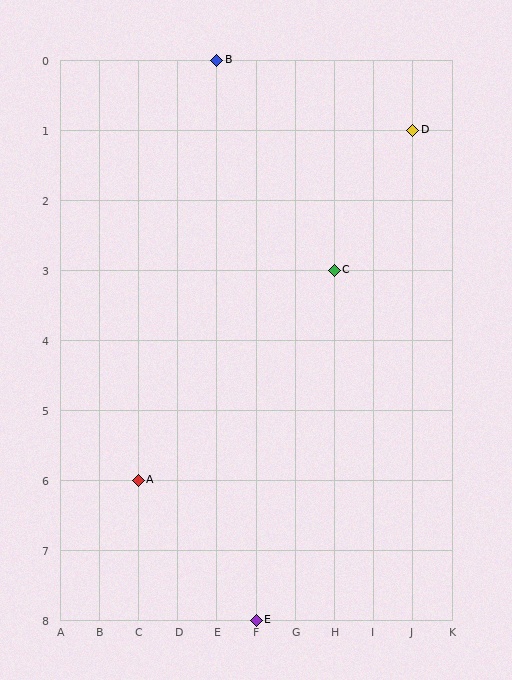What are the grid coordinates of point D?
Point D is at grid coordinates (J, 1).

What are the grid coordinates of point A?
Point A is at grid coordinates (C, 6).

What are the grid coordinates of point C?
Point C is at grid coordinates (H, 3).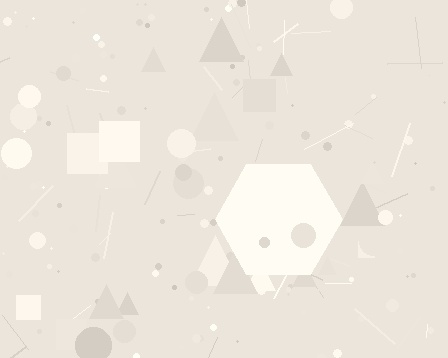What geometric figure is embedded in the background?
A hexagon is embedded in the background.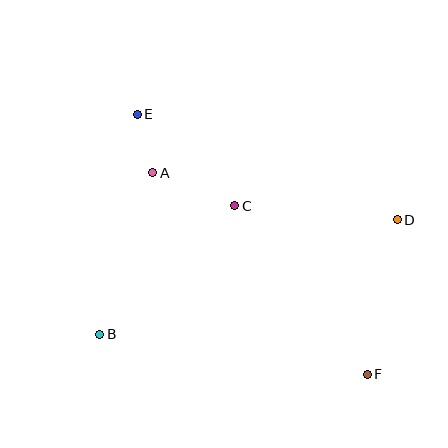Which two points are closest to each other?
Points A and E are closest to each other.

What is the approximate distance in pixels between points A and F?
The distance between A and F is approximately 294 pixels.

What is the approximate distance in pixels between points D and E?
The distance between D and E is approximately 281 pixels.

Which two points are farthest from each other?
Points E and F are farthest from each other.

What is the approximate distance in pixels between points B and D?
The distance between B and D is approximately 319 pixels.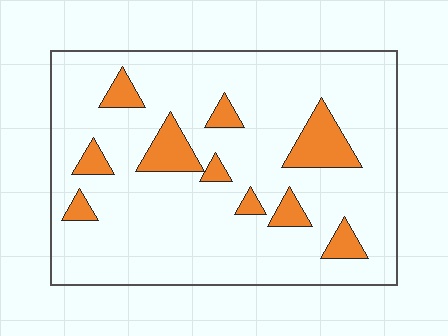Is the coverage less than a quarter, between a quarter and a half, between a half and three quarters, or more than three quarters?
Less than a quarter.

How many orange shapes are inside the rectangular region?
10.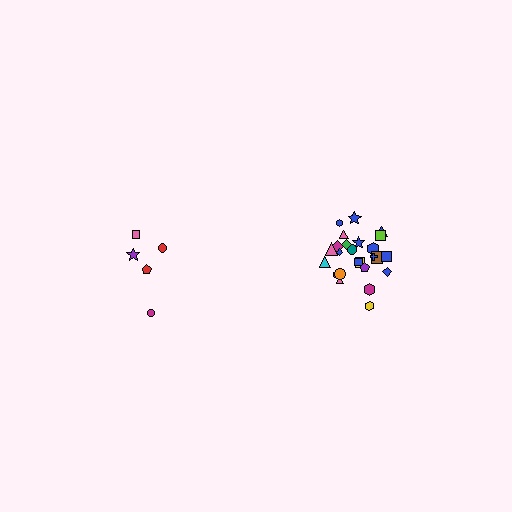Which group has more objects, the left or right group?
The right group.